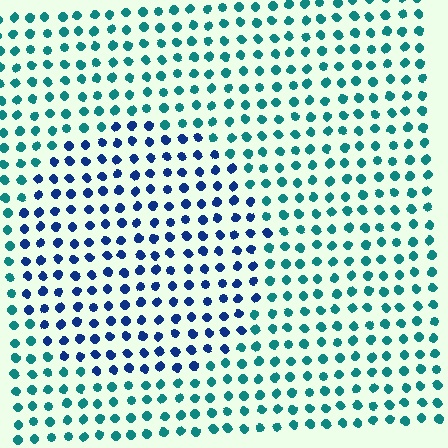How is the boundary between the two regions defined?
The boundary is defined purely by a slight shift in hue (about 46 degrees). Spacing, size, and orientation are identical on both sides.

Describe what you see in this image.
The image is filled with small teal elements in a uniform arrangement. A circle-shaped region is visible where the elements are tinted to a slightly different hue, forming a subtle color boundary.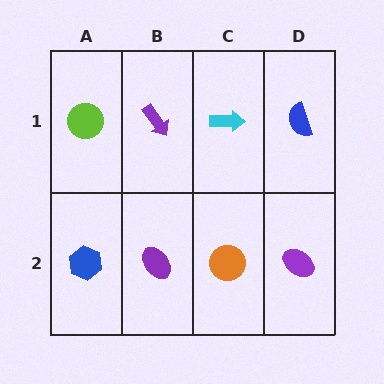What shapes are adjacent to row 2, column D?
A blue semicircle (row 1, column D), an orange circle (row 2, column C).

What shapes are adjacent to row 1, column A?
A blue hexagon (row 2, column A), a purple arrow (row 1, column B).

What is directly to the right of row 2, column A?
A purple ellipse.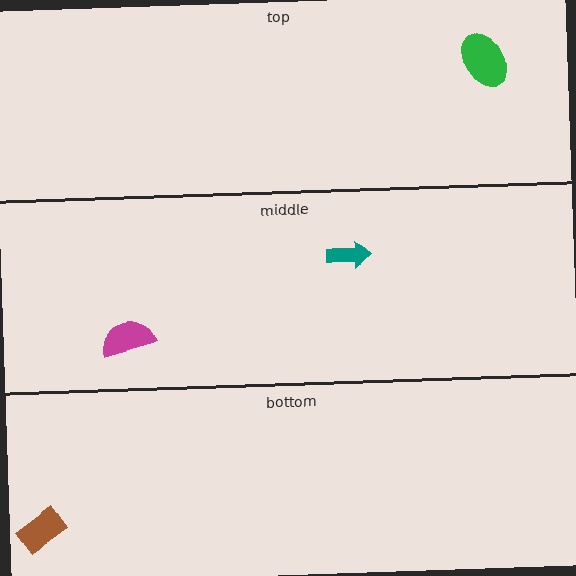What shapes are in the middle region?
The teal arrow, the magenta semicircle.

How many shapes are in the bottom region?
1.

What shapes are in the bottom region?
The brown rectangle.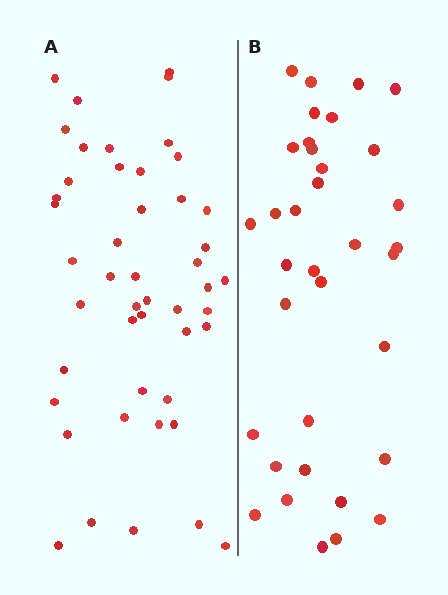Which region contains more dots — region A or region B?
Region A (the left region) has more dots.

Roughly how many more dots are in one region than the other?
Region A has roughly 12 or so more dots than region B.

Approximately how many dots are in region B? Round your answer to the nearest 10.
About 40 dots. (The exact count is 35, which rounds to 40.)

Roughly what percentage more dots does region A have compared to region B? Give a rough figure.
About 35% more.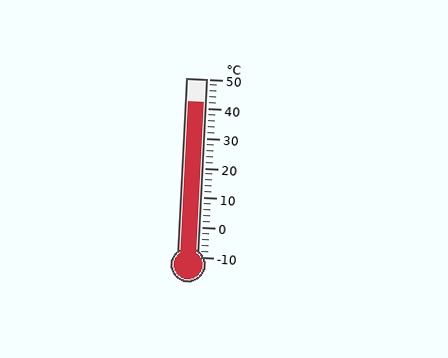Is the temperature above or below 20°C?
The temperature is above 20°C.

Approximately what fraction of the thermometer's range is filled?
The thermometer is filled to approximately 85% of its range.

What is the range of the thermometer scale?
The thermometer scale ranges from -10°C to 50°C.